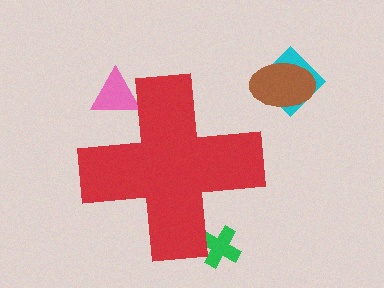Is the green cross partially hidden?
Yes, the green cross is partially hidden behind the red cross.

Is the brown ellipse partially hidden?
No, the brown ellipse is fully visible.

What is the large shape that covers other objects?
A red cross.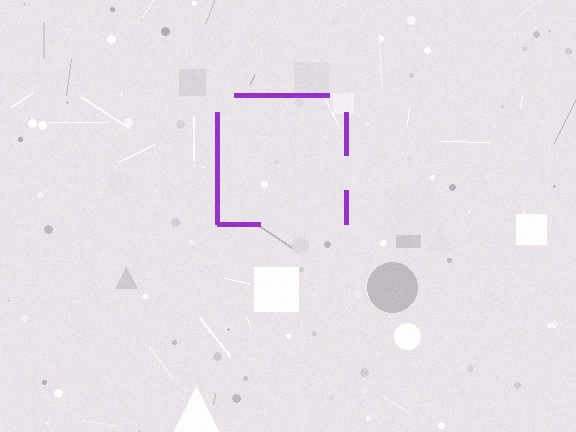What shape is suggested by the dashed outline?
The dashed outline suggests a square.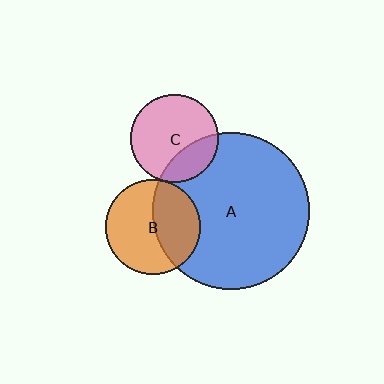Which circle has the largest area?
Circle A (blue).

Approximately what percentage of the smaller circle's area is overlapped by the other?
Approximately 25%.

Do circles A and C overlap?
Yes.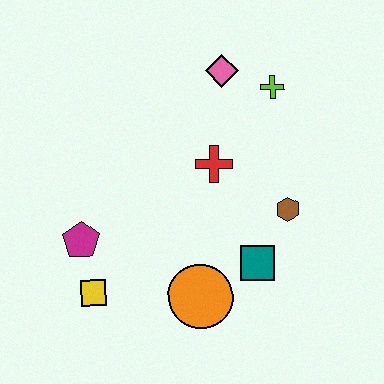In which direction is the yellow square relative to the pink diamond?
The yellow square is below the pink diamond.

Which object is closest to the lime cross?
The pink diamond is closest to the lime cross.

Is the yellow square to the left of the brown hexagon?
Yes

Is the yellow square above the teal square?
No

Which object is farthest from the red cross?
The yellow square is farthest from the red cross.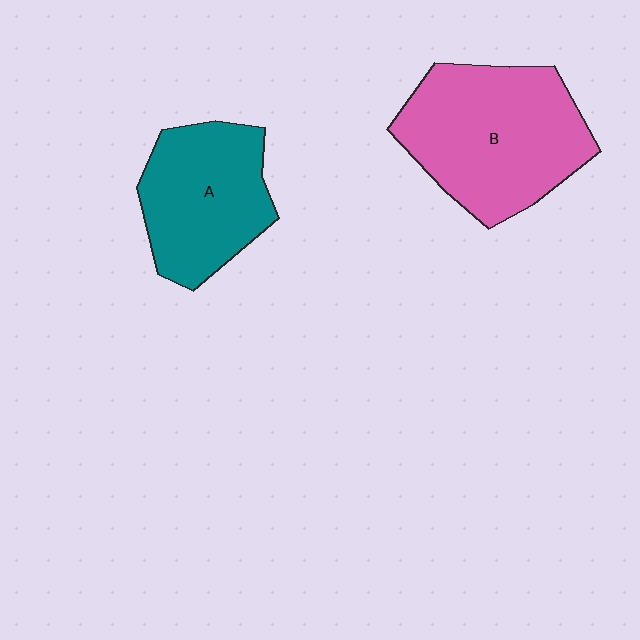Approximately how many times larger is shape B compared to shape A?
Approximately 1.3 times.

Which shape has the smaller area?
Shape A (teal).